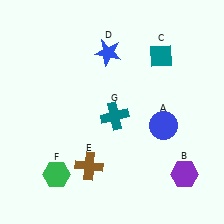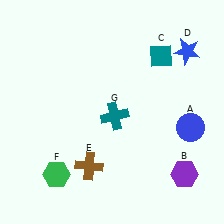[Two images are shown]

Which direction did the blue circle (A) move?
The blue circle (A) moved right.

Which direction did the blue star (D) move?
The blue star (D) moved right.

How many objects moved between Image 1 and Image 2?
2 objects moved between the two images.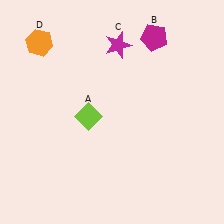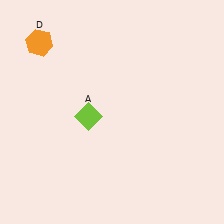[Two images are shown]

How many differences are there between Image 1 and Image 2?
There are 2 differences between the two images.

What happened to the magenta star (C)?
The magenta star (C) was removed in Image 2. It was in the top-right area of Image 1.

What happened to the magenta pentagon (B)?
The magenta pentagon (B) was removed in Image 2. It was in the top-right area of Image 1.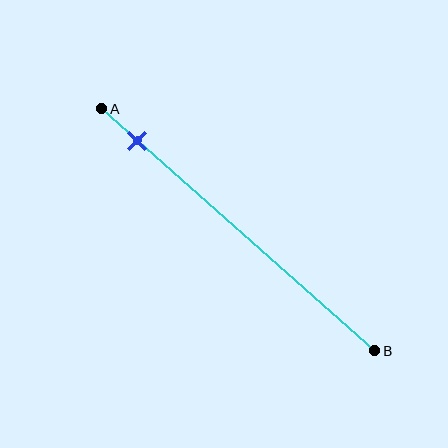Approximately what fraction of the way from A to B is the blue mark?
The blue mark is approximately 15% of the way from A to B.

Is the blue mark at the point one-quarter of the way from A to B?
No, the mark is at about 15% from A, not at the 25% one-quarter point.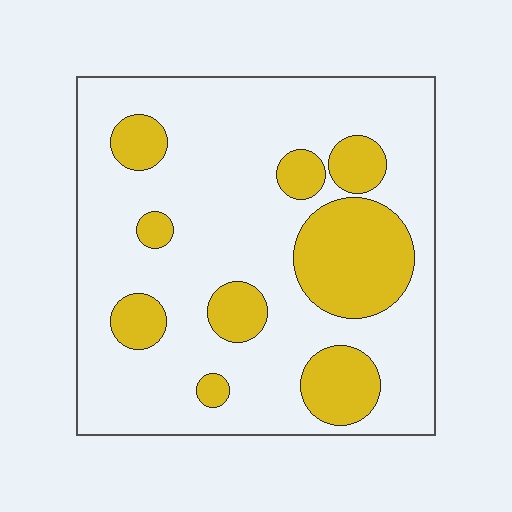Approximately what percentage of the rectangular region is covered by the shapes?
Approximately 25%.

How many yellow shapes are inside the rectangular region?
9.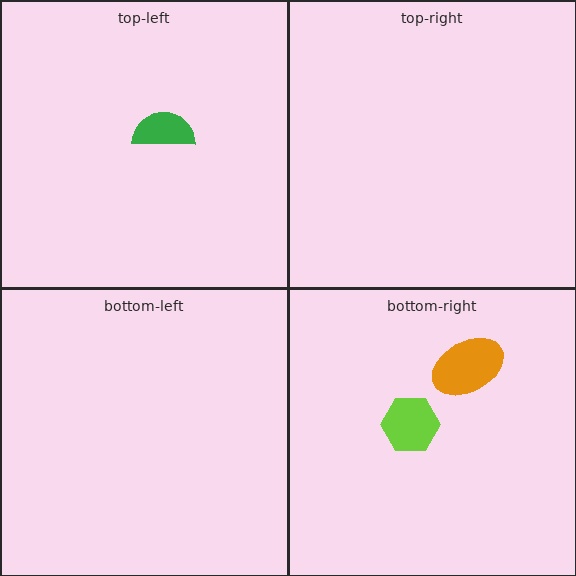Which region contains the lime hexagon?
The bottom-right region.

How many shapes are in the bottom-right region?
2.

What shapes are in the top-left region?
The green semicircle.